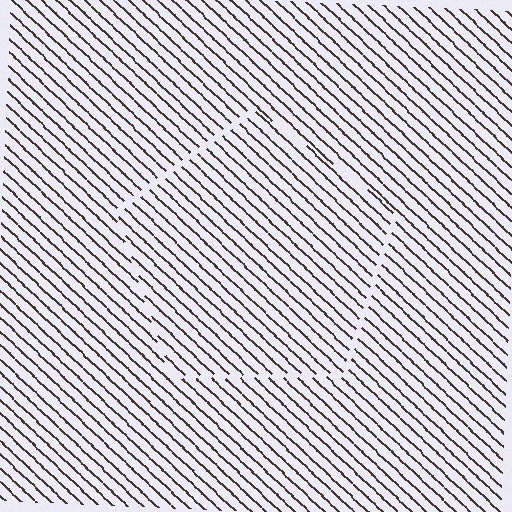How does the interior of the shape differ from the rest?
The interior of the shape contains the same grating, shifted by half a period — the contour is defined by the phase discontinuity where line-ends from the inner and outer gratings abut.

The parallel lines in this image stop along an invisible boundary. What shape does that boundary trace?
An illusory pentagon. The interior of the shape contains the same grating, shifted by half a period — the contour is defined by the phase discontinuity where line-ends from the inner and outer gratings abut.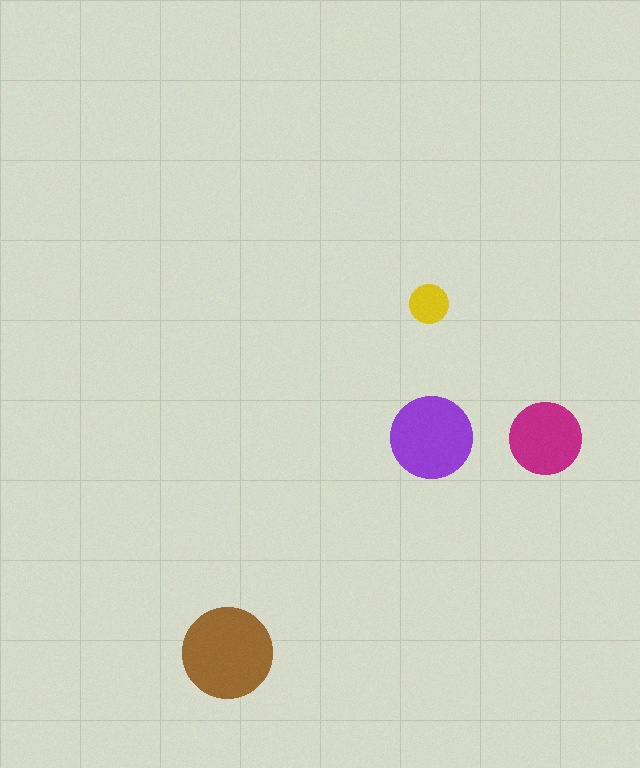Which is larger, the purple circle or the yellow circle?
The purple one.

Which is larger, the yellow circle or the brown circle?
The brown one.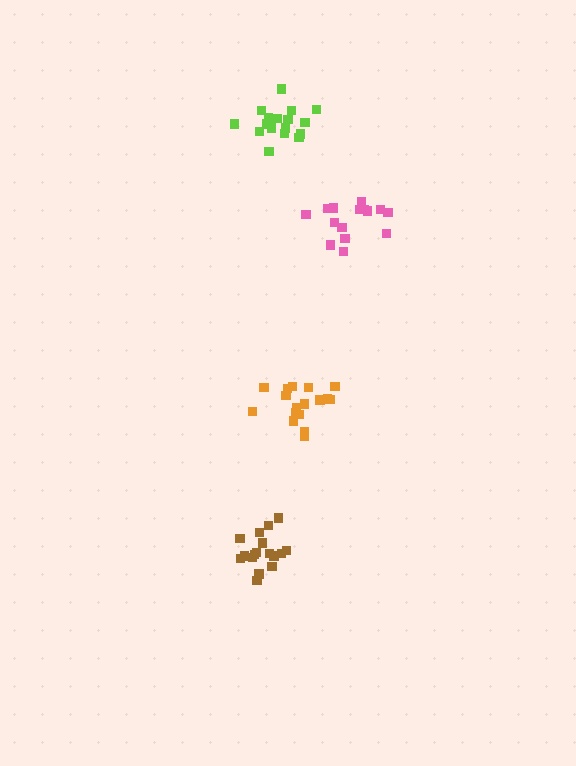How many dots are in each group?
Group 1: 17 dots, Group 2: 17 dots, Group 3: 17 dots, Group 4: 15 dots (66 total).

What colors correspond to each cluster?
The clusters are colored: lime, orange, brown, pink.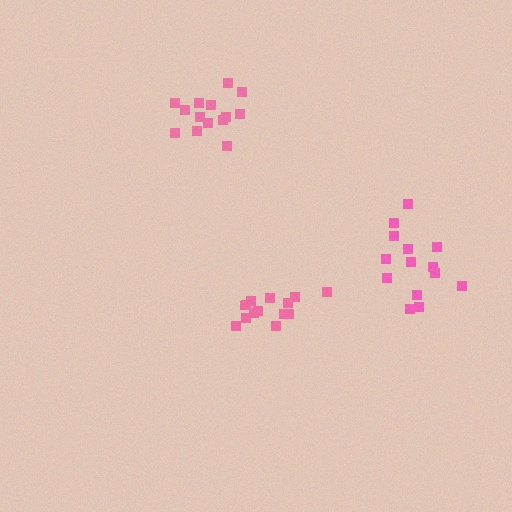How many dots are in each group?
Group 1: 14 dots, Group 2: 14 dots, Group 3: 14 dots (42 total).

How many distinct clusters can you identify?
There are 3 distinct clusters.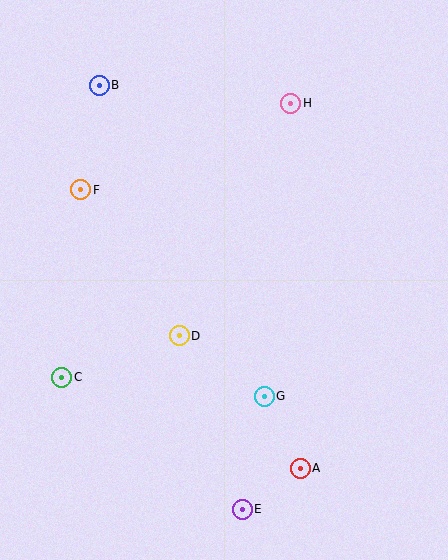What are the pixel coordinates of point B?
Point B is at (99, 85).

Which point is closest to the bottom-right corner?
Point A is closest to the bottom-right corner.